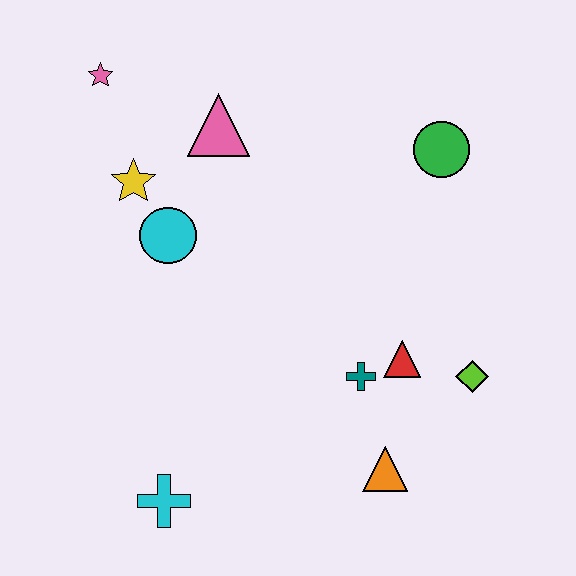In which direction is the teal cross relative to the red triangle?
The teal cross is to the left of the red triangle.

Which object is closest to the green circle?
The red triangle is closest to the green circle.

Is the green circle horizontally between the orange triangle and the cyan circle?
No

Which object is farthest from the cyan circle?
The lime diamond is farthest from the cyan circle.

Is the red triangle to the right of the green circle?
No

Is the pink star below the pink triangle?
No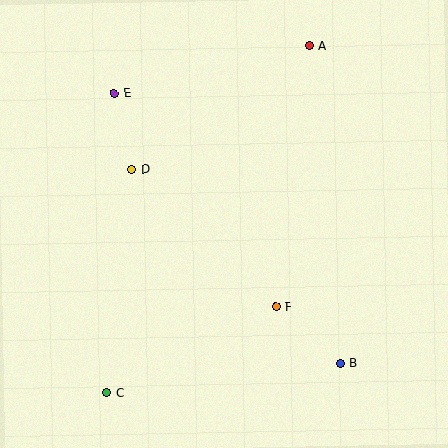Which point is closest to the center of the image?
Point F at (276, 307) is closest to the center.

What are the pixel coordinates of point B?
Point B is at (340, 363).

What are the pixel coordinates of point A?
Point A is at (309, 46).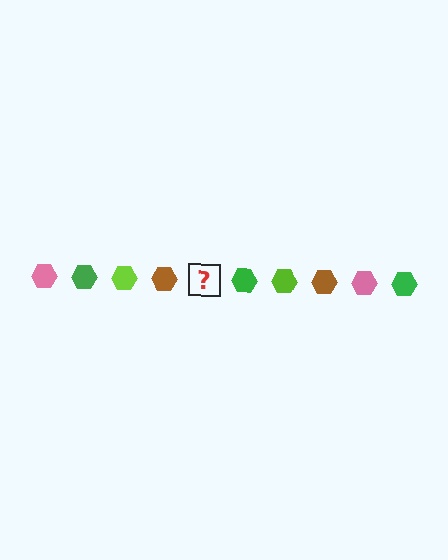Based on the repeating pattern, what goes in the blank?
The blank should be a pink hexagon.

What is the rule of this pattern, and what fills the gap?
The rule is that the pattern cycles through pink, green, lime, brown hexagons. The gap should be filled with a pink hexagon.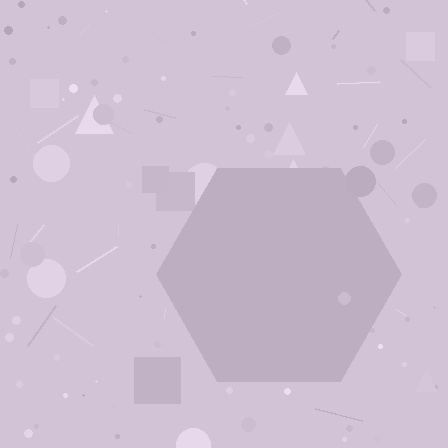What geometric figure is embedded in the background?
A hexagon is embedded in the background.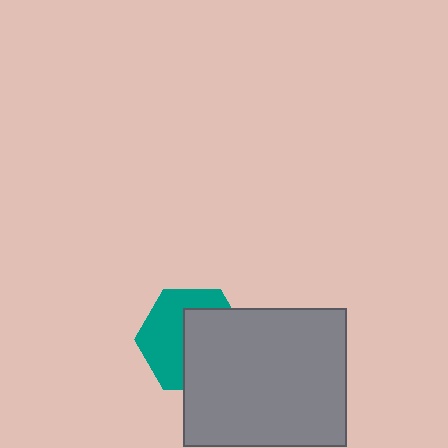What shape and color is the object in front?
The object in front is a gray rectangle.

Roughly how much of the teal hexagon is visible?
About half of it is visible (roughly 49%).